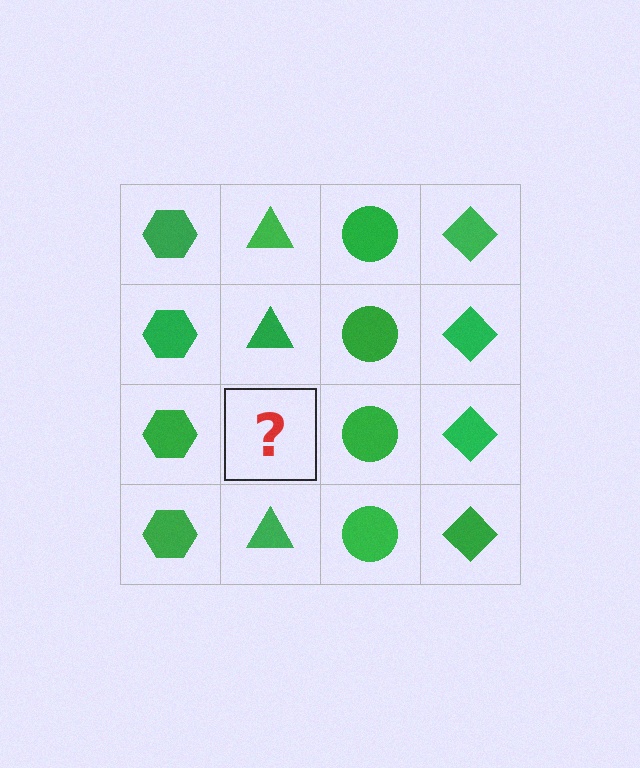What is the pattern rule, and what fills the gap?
The rule is that each column has a consistent shape. The gap should be filled with a green triangle.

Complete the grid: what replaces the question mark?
The question mark should be replaced with a green triangle.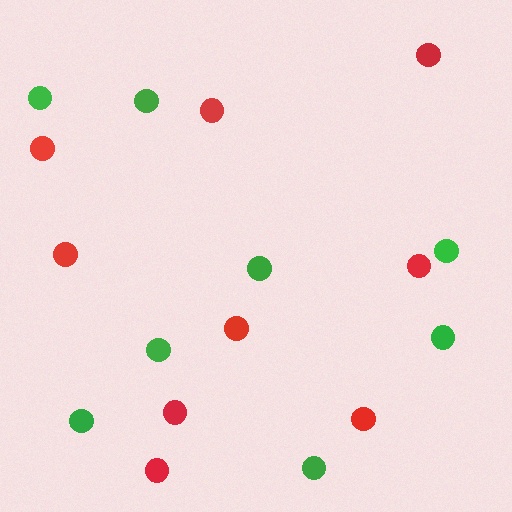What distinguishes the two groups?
There are 2 groups: one group of red circles (9) and one group of green circles (8).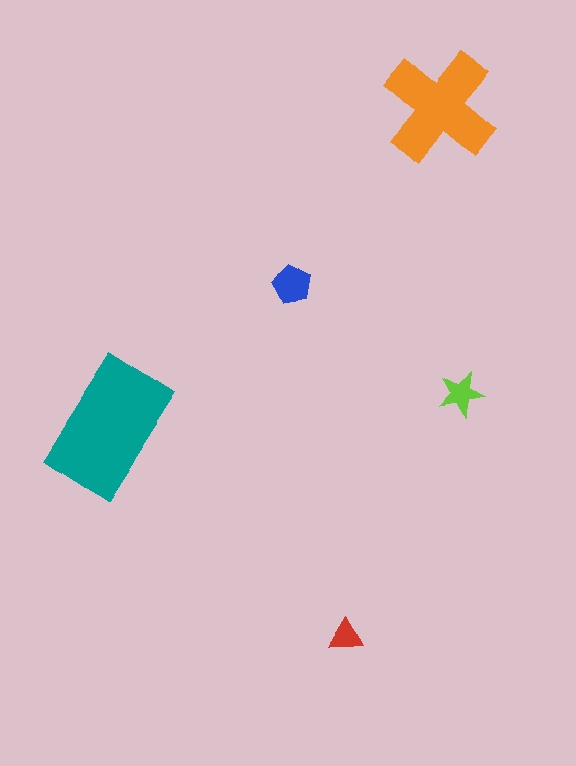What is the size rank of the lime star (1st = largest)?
4th.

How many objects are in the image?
There are 5 objects in the image.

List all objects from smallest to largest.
The red triangle, the lime star, the blue pentagon, the orange cross, the teal rectangle.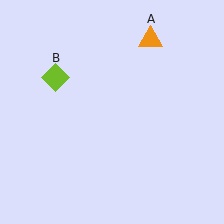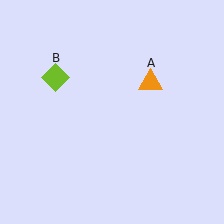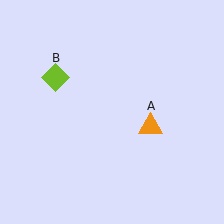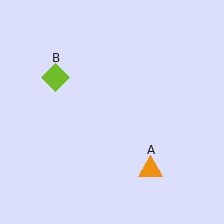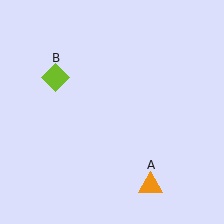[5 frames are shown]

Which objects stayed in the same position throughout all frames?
Lime diamond (object B) remained stationary.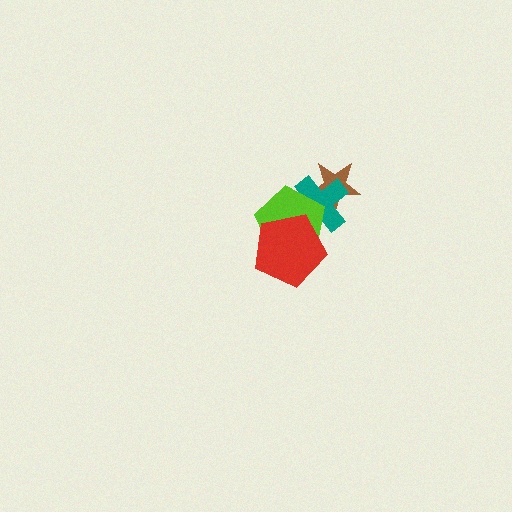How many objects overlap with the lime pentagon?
3 objects overlap with the lime pentagon.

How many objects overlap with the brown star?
2 objects overlap with the brown star.